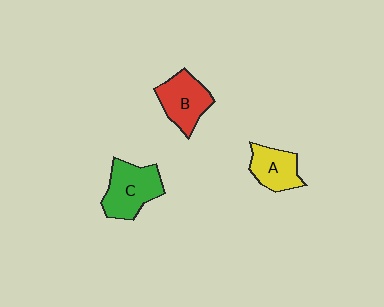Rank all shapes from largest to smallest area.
From largest to smallest: C (green), B (red), A (yellow).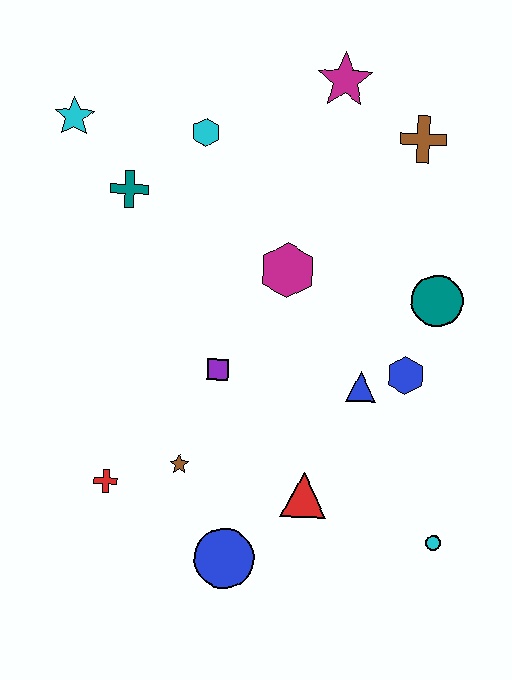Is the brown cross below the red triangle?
No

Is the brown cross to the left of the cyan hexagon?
No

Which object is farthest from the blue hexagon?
The cyan star is farthest from the blue hexagon.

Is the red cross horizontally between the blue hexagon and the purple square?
No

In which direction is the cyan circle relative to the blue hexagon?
The cyan circle is below the blue hexagon.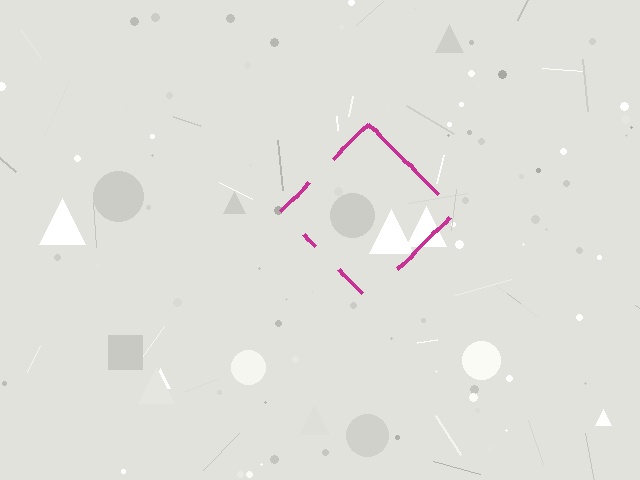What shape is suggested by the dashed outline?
The dashed outline suggests a diamond.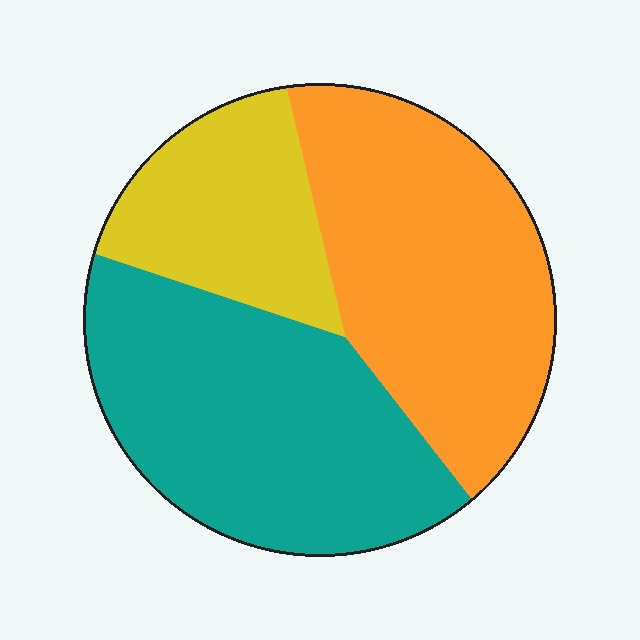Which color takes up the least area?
Yellow, at roughly 20%.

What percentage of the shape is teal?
Teal takes up about two fifths (2/5) of the shape.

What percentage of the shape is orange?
Orange covers 39% of the shape.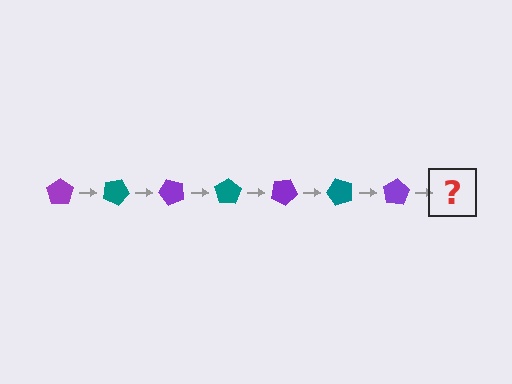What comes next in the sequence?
The next element should be a teal pentagon, rotated 175 degrees from the start.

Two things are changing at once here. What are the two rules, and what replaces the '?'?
The two rules are that it rotates 25 degrees each step and the color cycles through purple and teal. The '?' should be a teal pentagon, rotated 175 degrees from the start.